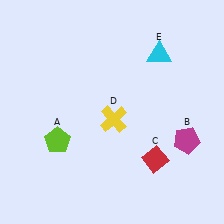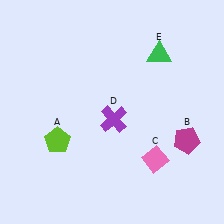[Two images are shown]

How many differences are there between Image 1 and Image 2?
There are 3 differences between the two images.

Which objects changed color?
C changed from red to pink. D changed from yellow to purple. E changed from cyan to green.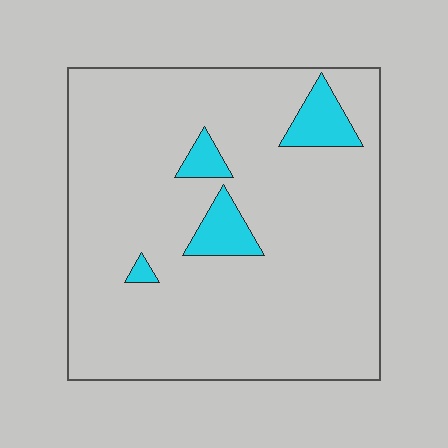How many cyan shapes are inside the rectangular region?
4.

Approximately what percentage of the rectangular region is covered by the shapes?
Approximately 10%.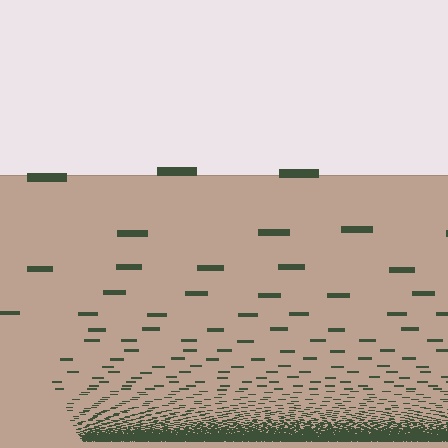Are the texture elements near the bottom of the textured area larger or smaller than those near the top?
Smaller. The gradient is inverted — elements near the bottom are smaller and denser.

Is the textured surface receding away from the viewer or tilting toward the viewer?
The surface appears to tilt toward the viewer. Texture elements get larger and sparser toward the top.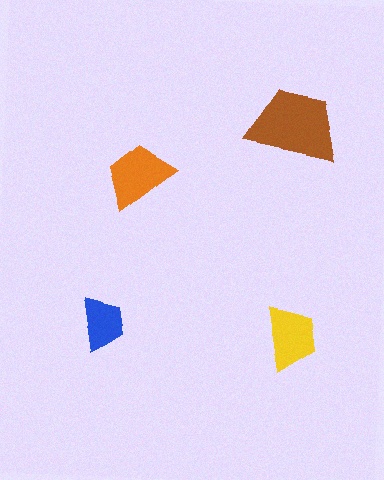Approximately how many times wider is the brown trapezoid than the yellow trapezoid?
About 1.5 times wider.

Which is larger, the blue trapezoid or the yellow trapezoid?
The yellow one.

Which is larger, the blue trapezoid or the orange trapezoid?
The orange one.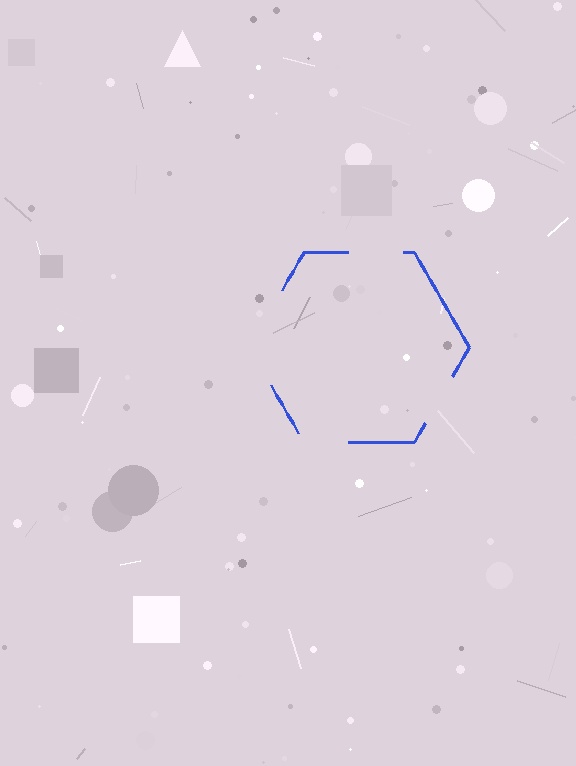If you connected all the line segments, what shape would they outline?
They would outline a hexagon.